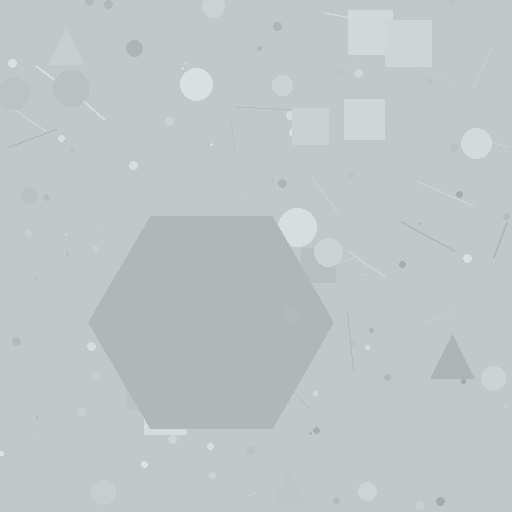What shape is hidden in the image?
A hexagon is hidden in the image.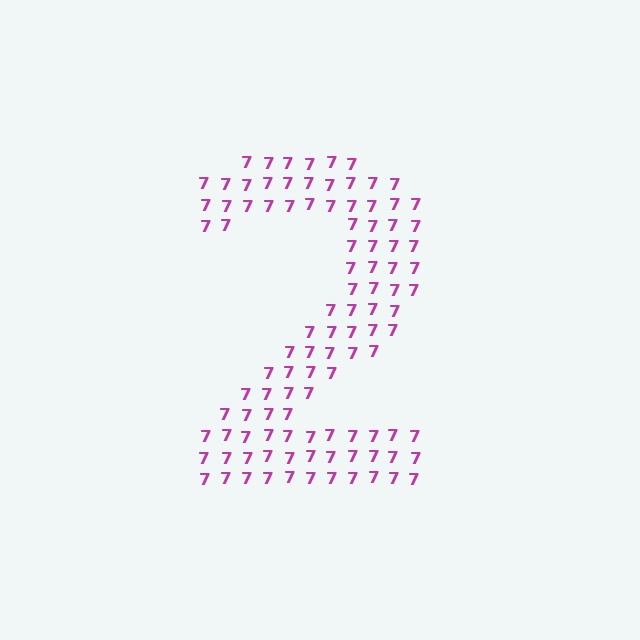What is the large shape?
The large shape is the digit 2.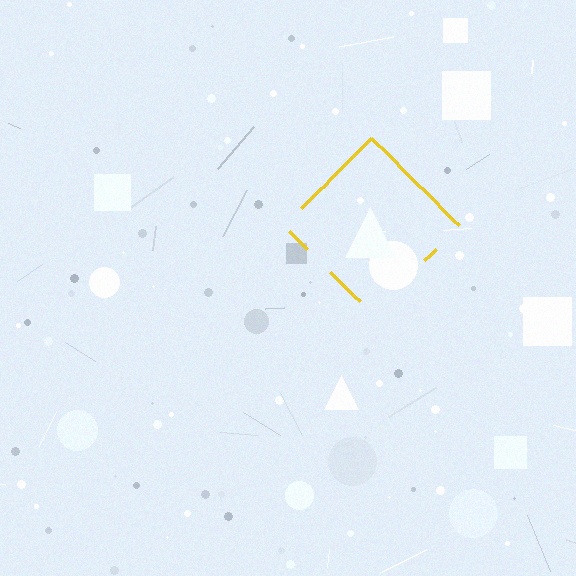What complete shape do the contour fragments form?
The contour fragments form a diamond.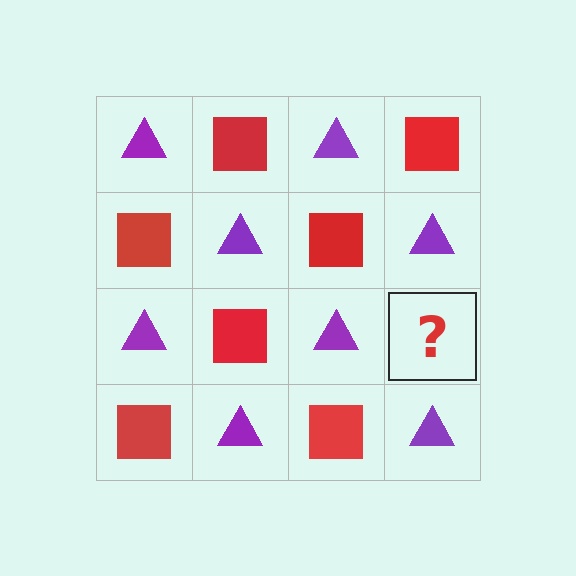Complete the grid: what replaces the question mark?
The question mark should be replaced with a red square.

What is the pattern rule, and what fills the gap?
The rule is that it alternates purple triangle and red square in a checkerboard pattern. The gap should be filled with a red square.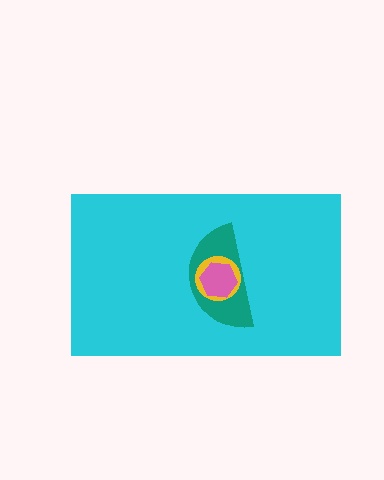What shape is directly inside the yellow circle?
The pink hexagon.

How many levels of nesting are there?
4.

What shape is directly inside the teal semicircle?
The yellow circle.